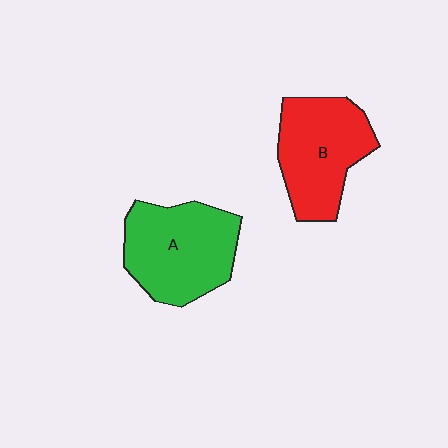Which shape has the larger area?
Shape A (green).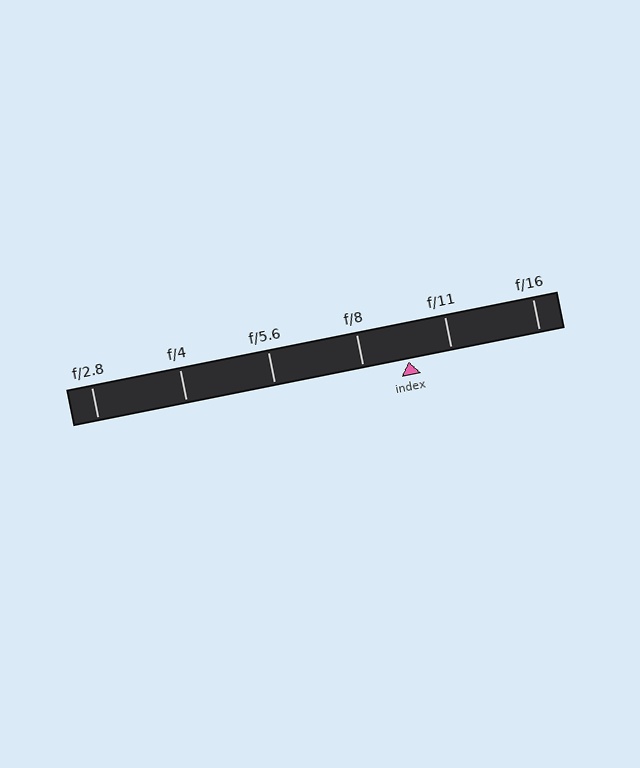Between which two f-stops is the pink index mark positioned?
The index mark is between f/8 and f/11.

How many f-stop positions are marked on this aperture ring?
There are 6 f-stop positions marked.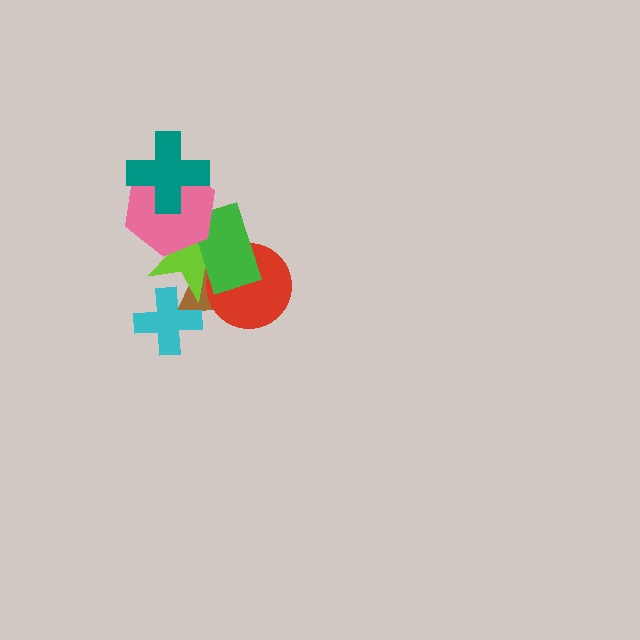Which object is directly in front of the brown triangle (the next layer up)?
The lime star is directly in front of the brown triangle.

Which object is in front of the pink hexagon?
The teal cross is in front of the pink hexagon.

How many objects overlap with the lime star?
5 objects overlap with the lime star.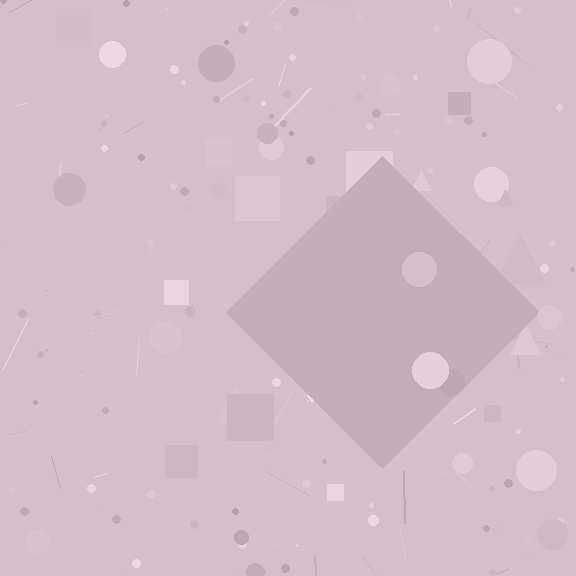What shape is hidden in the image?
A diamond is hidden in the image.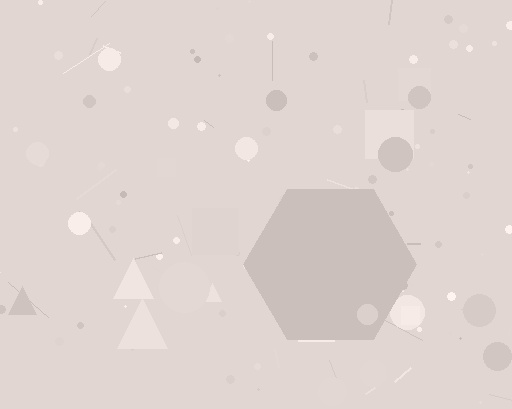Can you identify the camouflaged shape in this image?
The camouflaged shape is a hexagon.